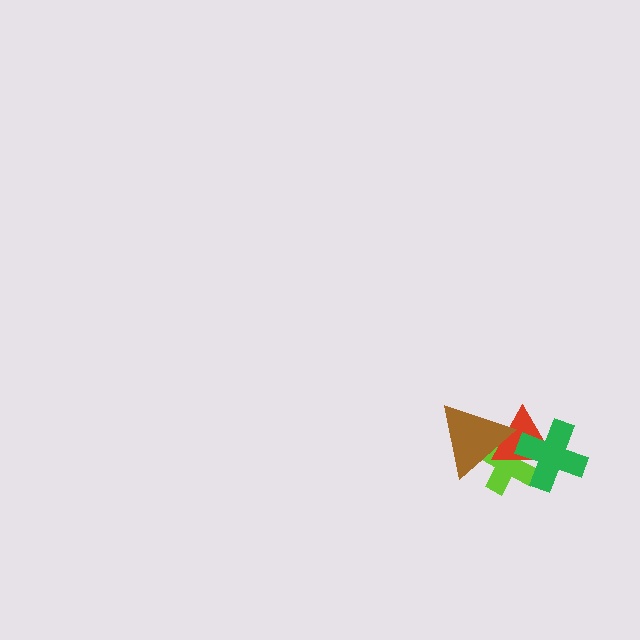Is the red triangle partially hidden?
Yes, it is partially covered by another shape.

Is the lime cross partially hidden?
Yes, it is partially covered by another shape.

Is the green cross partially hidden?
No, no other shape covers it.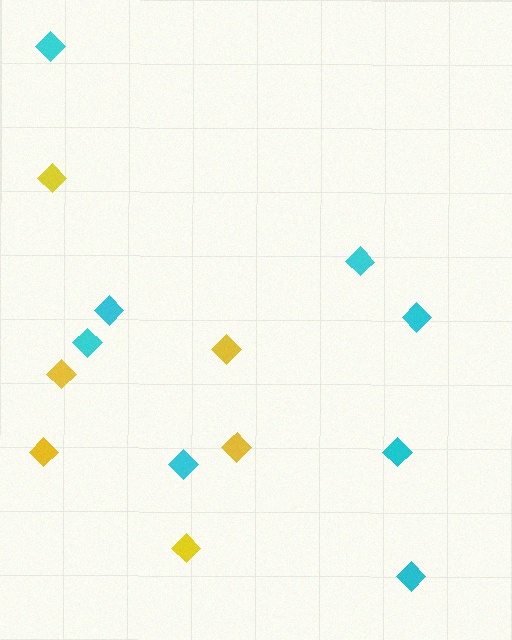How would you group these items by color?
There are 2 groups: one group of cyan diamonds (8) and one group of yellow diamonds (6).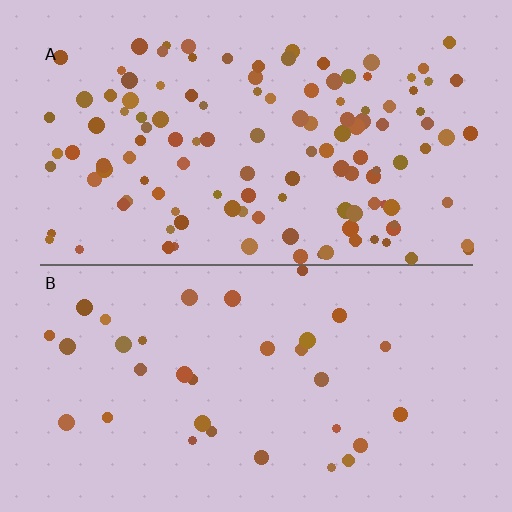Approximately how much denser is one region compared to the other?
Approximately 3.7× — region A over region B.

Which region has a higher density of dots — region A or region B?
A (the top).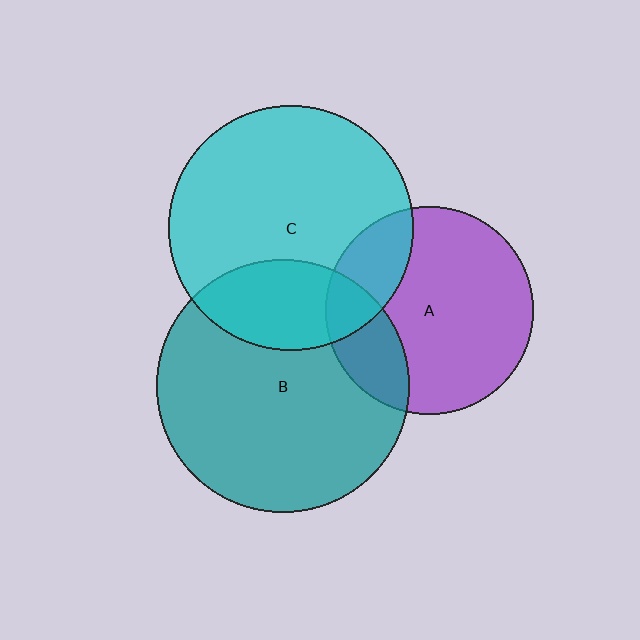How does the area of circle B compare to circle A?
Approximately 1.5 times.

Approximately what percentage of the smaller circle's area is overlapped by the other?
Approximately 25%.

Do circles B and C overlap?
Yes.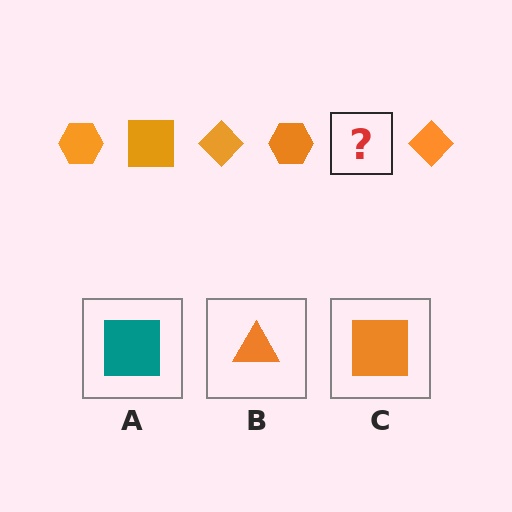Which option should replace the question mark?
Option C.